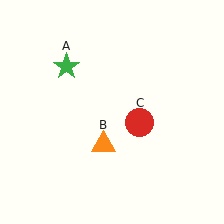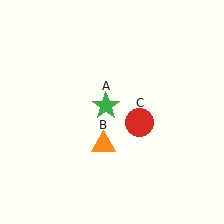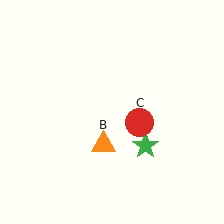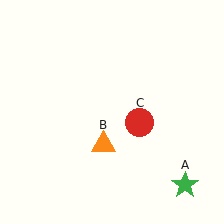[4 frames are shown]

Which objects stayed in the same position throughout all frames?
Orange triangle (object B) and red circle (object C) remained stationary.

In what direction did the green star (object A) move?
The green star (object A) moved down and to the right.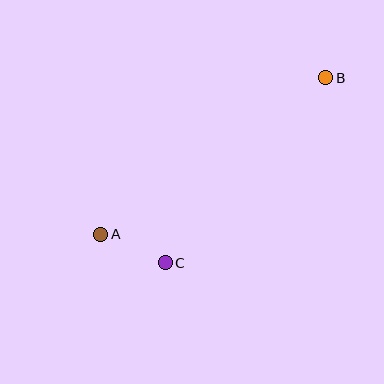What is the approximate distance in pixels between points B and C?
The distance between B and C is approximately 245 pixels.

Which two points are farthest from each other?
Points A and B are farthest from each other.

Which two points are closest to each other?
Points A and C are closest to each other.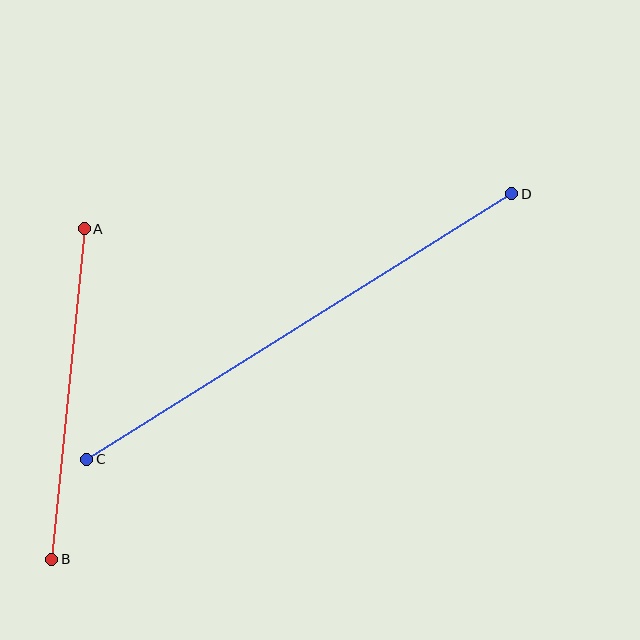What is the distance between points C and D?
The distance is approximately 501 pixels.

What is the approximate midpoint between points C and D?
The midpoint is at approximately (299, 326) pixels.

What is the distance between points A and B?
The distance is approximately 332 pixels.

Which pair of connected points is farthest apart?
Points C and D are farthest apart.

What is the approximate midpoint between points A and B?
The midpoint is at approximately (68, 394) pixels.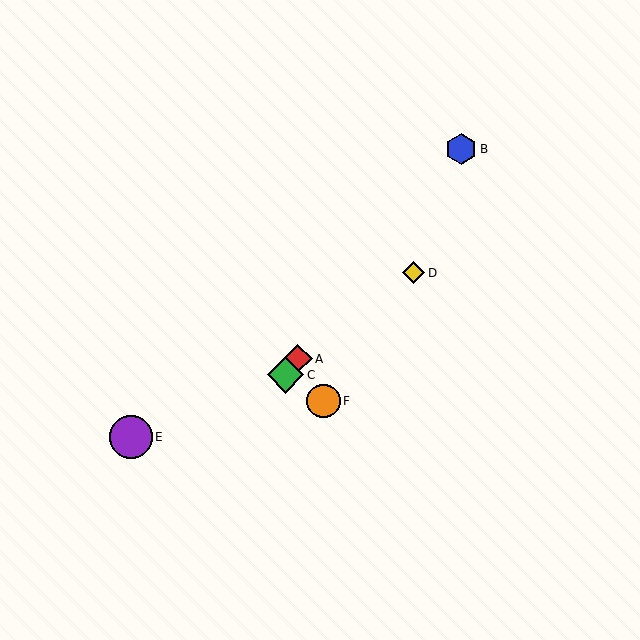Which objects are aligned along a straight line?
Objects A, B, C are aligned along a straight line.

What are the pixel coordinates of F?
Object F is at (323, 401).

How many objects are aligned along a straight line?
3 objects (A, B, C) are aligned along a straight line.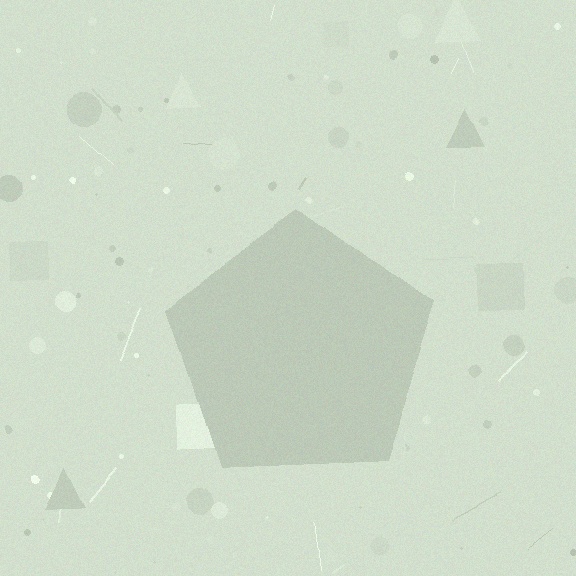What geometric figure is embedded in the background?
A pentagon is embedded in the background.